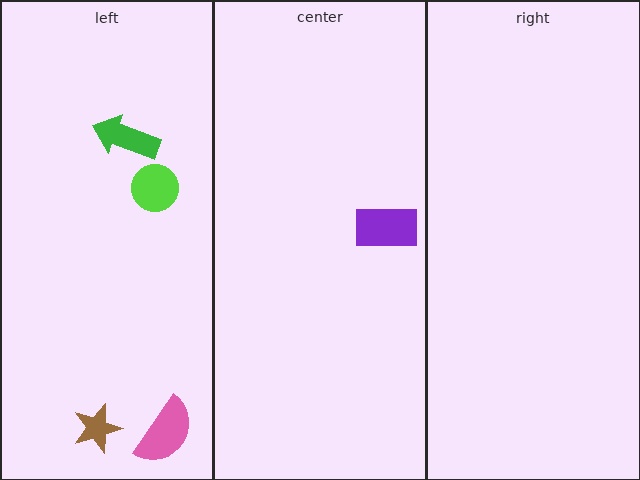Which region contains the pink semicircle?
The left region.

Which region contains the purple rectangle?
The center region.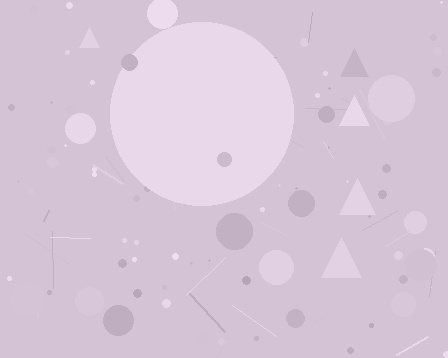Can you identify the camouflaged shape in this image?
The camouflaged shape is a circle.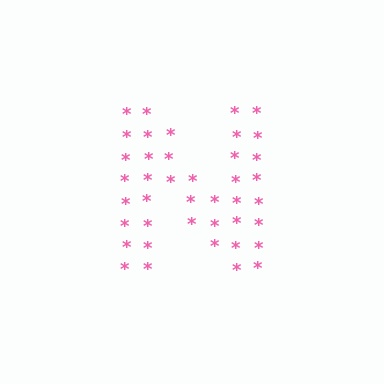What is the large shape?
The large shape is the letter N.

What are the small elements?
The small elements are asterisks.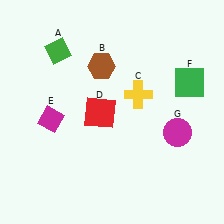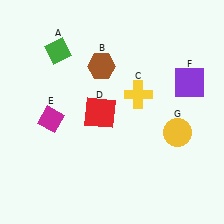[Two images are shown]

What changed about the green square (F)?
In Image 1, F is green. In Image 2, it changed to purple.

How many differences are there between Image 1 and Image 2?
There are 2 differences between the two images.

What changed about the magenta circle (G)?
In Image 1, G is magenta. In Image 2, it changed to yellow.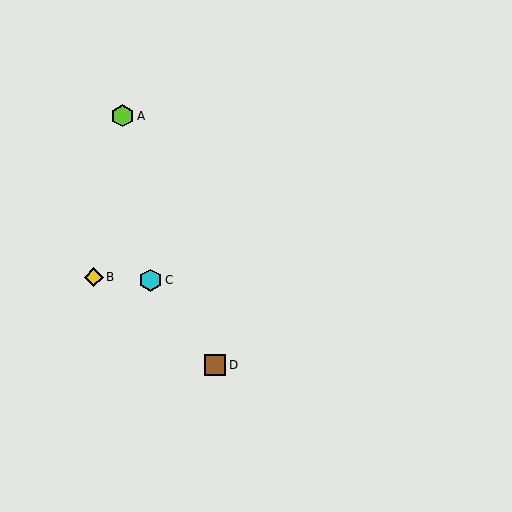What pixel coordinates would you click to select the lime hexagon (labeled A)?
Click at (122, 116) to select the lime hexagon A.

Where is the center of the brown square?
The center of the brown square is at (215, 365).